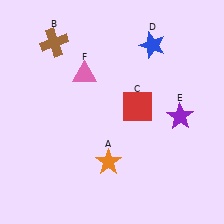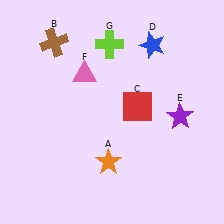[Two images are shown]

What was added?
A lime cross (G) was added in Image 2.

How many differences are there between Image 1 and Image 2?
There is 1 difference between the two images.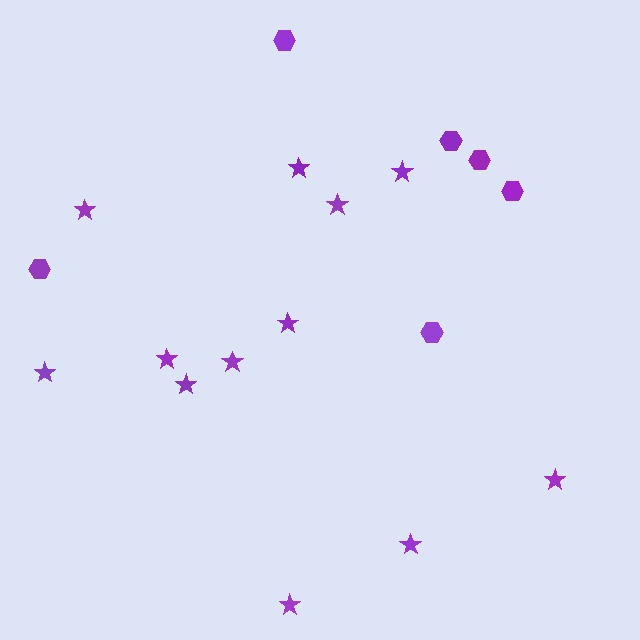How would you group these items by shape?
There are 2 groups: one group of stars (12) and one group of hexagons (6).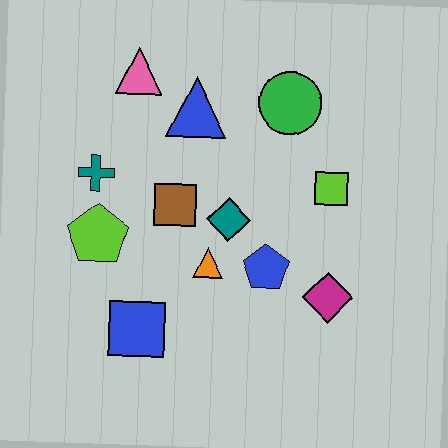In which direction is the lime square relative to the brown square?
The lime square is to the right of the brown square.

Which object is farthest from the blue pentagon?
The pink triangle is farthest from the blue pentagon.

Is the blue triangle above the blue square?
Yes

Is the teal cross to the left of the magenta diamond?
Yes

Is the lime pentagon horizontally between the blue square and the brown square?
No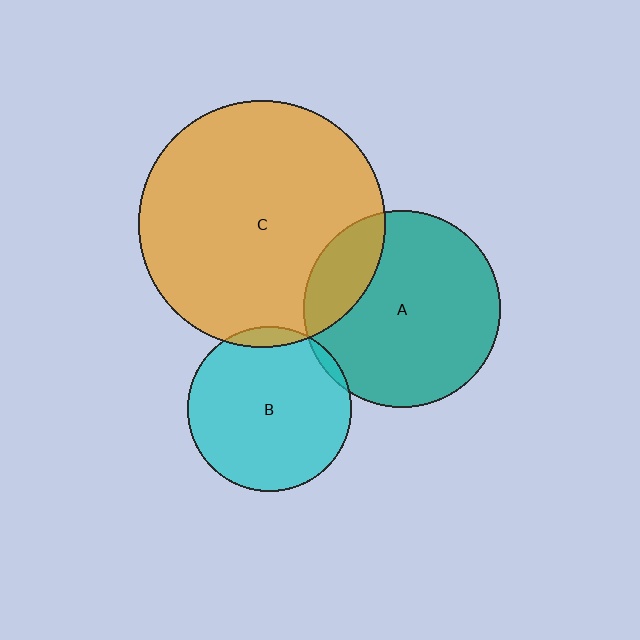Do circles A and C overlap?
Yes.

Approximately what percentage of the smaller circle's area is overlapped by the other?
Approximately 20%.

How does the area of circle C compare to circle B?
Approximately 2.2 times.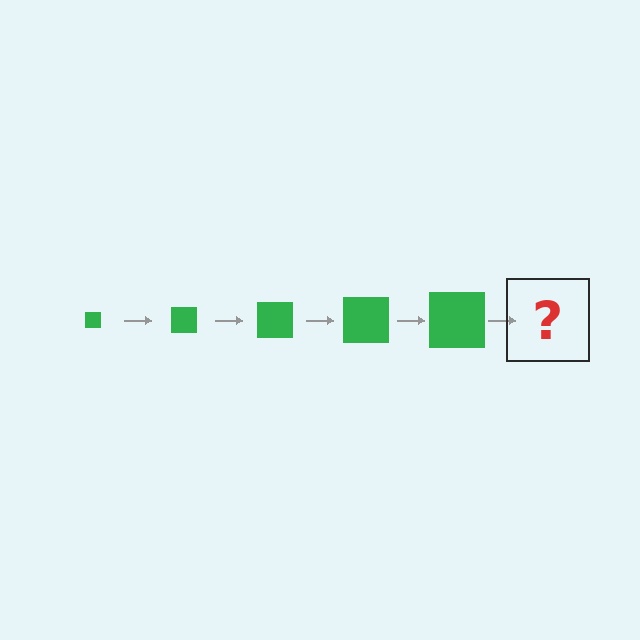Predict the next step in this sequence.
The next step is a green square, larger than the previous one.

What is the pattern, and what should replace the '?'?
The pattern is that the square gets progressively larger each step. The '?' should be a green square, larger than the previous one.